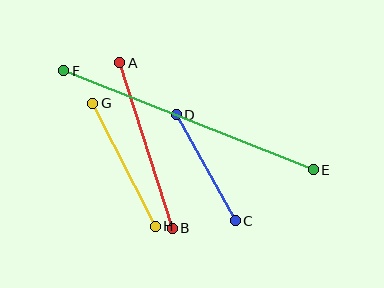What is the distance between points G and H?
The distance is approximately 138 pixels.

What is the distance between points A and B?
The distance is approximately 174 pixels.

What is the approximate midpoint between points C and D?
The midpoint is at approximately (206, 168) pixels.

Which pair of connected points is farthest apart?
Points E and F are farthest apart.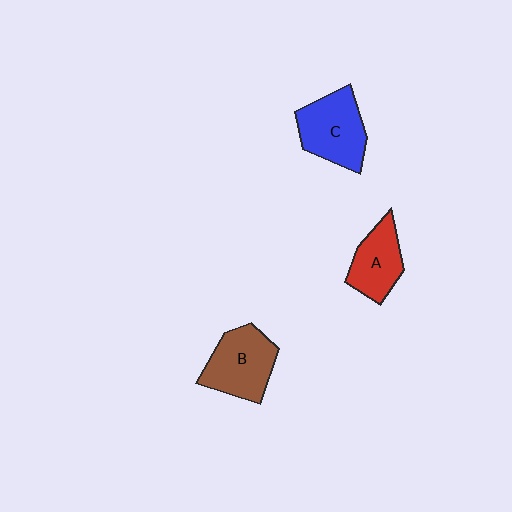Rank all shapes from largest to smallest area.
From largest to smallest: C (blue), B (brown), A (red).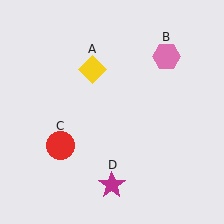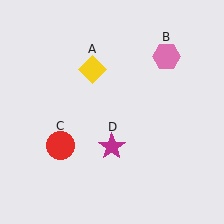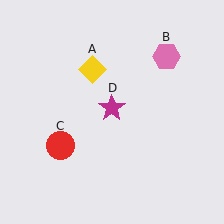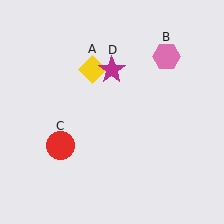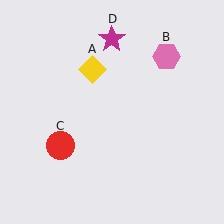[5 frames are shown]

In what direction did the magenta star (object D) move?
The magenta star (object D) moved up.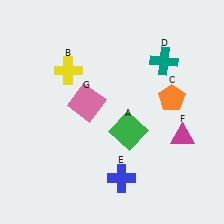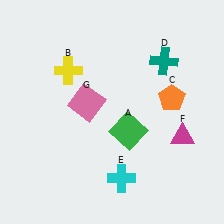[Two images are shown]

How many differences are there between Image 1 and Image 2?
There is 1 difference between the two images.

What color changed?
The cross (E) changed from blue in Image 1 to cyan in Image 2.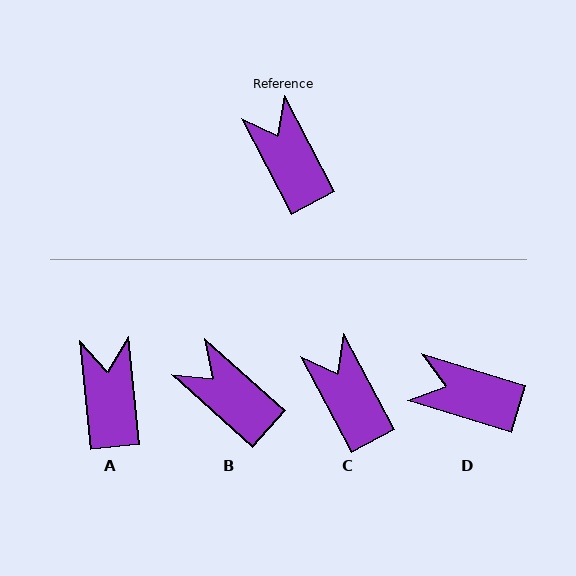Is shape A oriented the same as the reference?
No, it is off by about 22 degrees.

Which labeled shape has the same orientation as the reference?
C.